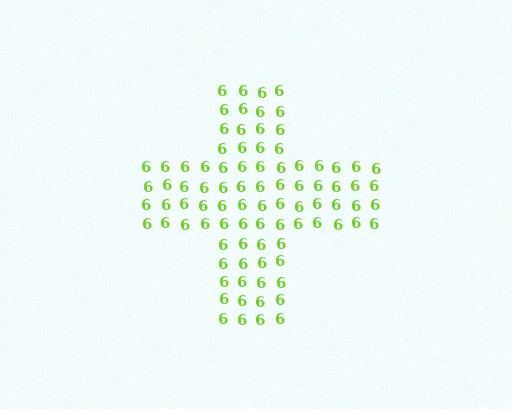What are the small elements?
The small elements are digit 6's.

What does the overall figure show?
The overall figure shows a cross.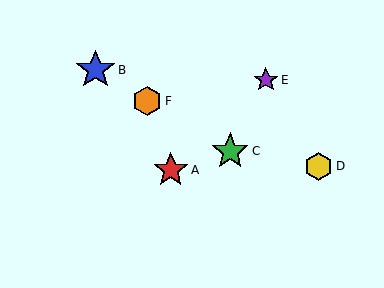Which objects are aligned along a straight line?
Objects B, C, F are aligned along a straight line.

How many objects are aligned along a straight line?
3 objects (B, C, F) are aligned along a straight line.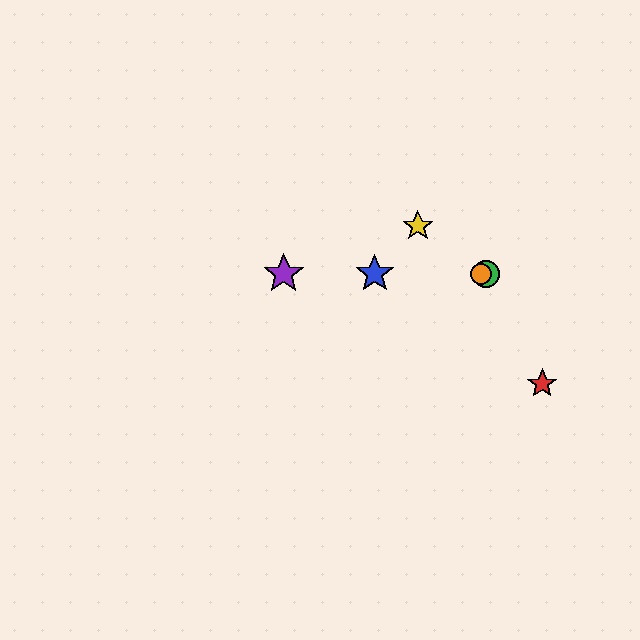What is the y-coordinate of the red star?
The red star is at y≈384.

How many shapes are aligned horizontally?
4 shapes (the blue star, the green circle, the purple star, the orange circle) are aligned horizontally.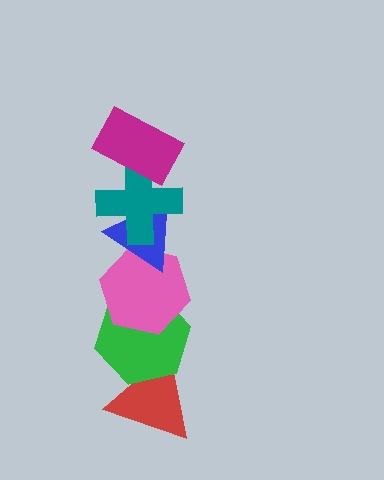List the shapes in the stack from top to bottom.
From top to bottom: the magenta rectangle, the teal cross, the blue triangle, the pink hexagon, the green hexagon, the red triangle.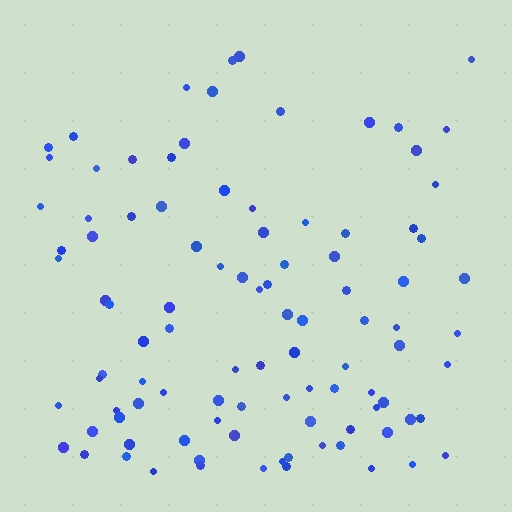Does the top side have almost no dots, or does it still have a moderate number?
Still a moderate number, just noticeably fewer than the bottom.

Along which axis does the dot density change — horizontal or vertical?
Vertical.